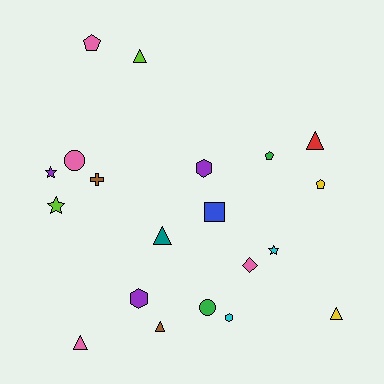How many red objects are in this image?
There is 1 red object.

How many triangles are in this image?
There are 6 triangles.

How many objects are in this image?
There are 20 objects.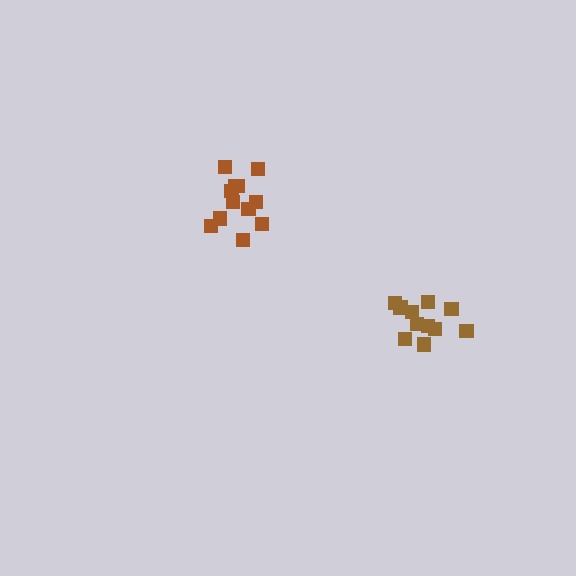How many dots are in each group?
Group 1: 12 dots, Group 2: 11 dots (23 total).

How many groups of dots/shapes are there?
There are 2 groups.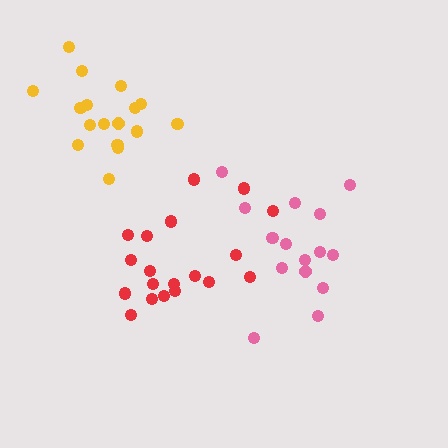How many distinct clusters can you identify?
There are 3 distinct clusters.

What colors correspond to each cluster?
The clusters are colored: pink, red, yellow.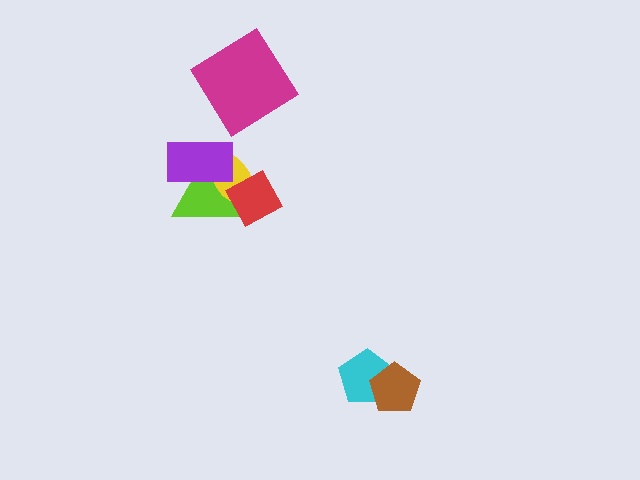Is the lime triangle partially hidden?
Yes, it is partially covered by another shape.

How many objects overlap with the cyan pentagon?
1 object overlaps with the cyan pentagon.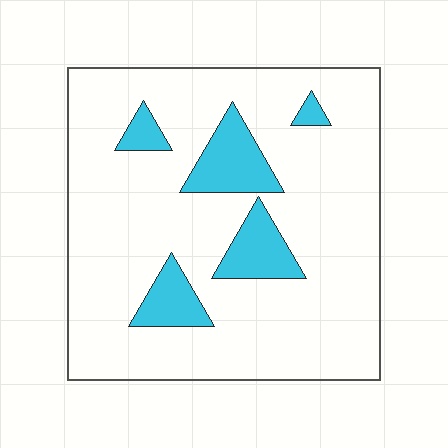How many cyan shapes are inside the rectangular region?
5.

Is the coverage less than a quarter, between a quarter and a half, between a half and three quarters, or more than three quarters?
Less than a quarter.